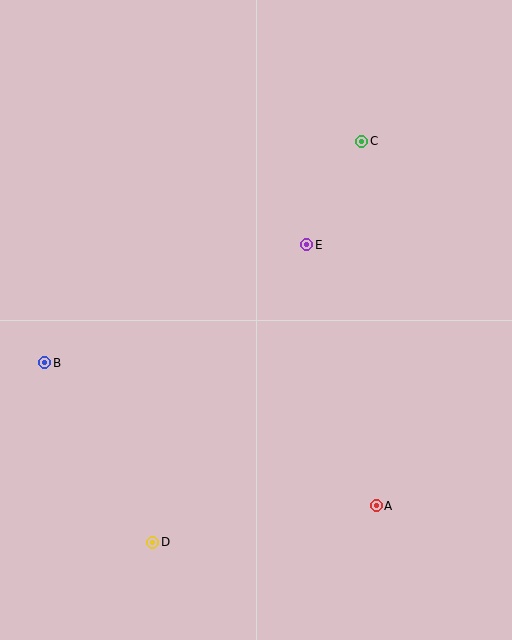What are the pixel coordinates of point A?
Point A is at (376, 506).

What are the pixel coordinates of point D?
Point D is at (153, 542).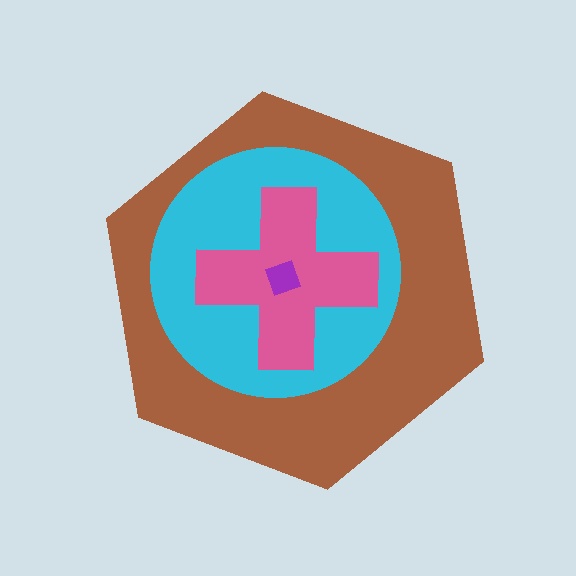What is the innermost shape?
The purple diamond.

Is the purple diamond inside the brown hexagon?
Yes.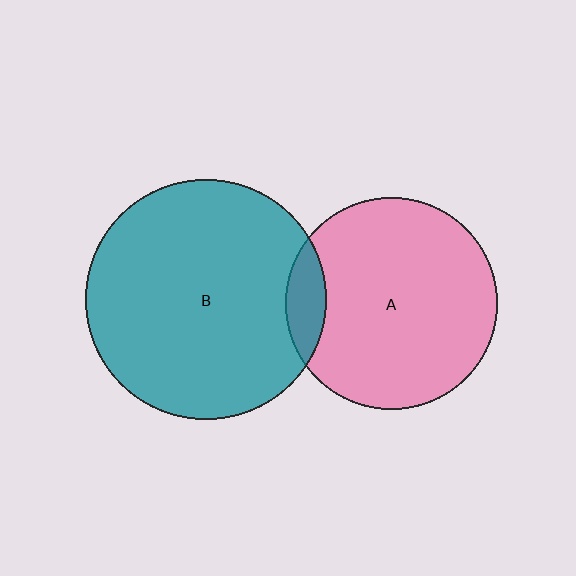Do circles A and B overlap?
Yes.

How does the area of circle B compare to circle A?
Approximately 1.3 times.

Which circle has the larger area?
Circle B (teal).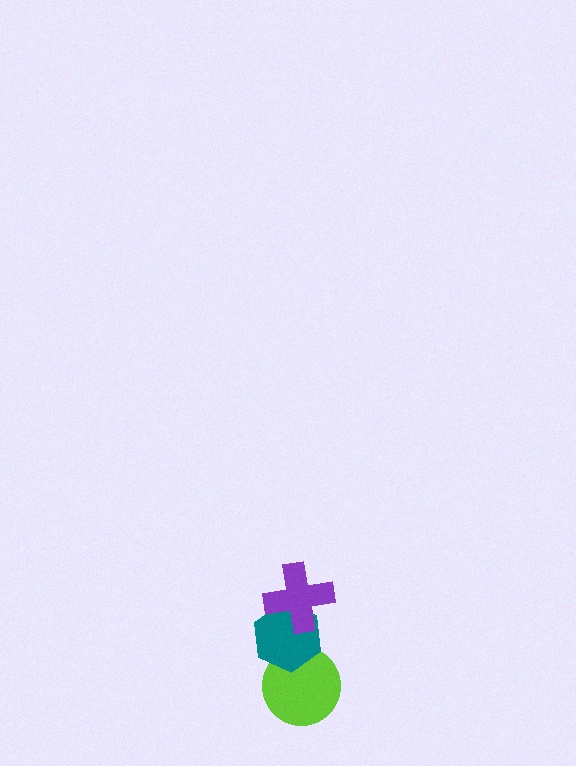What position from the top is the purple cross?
The purple cross is 1st from the top.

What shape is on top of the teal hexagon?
The purple cross is on top of the teal hexagon.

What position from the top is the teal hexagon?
The teal hexagon is 2nd from the top.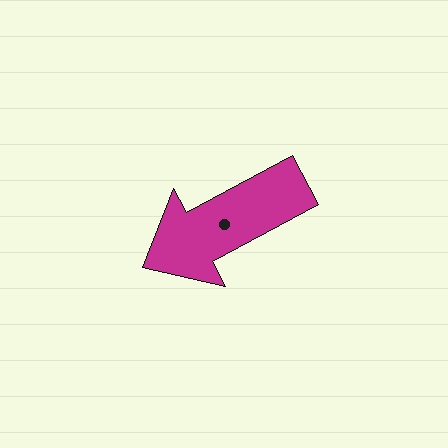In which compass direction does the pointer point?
Southwest.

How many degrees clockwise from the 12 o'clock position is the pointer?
Approximately 242 degrees.